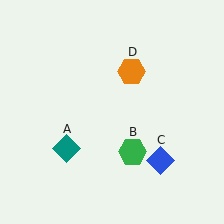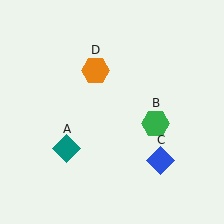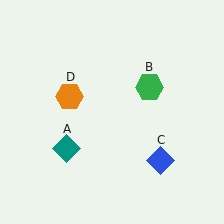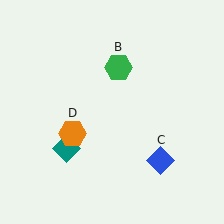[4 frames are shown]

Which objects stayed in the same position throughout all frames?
Teal diamond (object A) and blue diamond (object C) remained stationary.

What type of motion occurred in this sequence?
The green hexagon (object B), orange hexagon (object D) rotated counterclockwise around the center of the scene.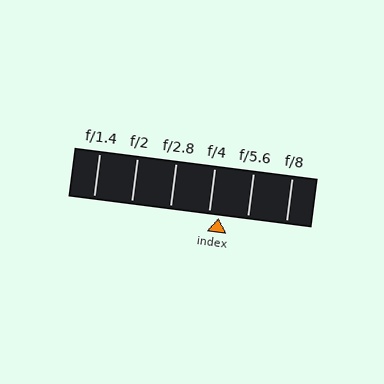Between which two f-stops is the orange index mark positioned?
The index mark is between f/4 and f/5.6.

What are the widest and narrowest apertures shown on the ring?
The widest aperture shown is f/1.4 and the narrowest is f/8.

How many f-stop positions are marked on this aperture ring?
There are 6 f-stop positions marked.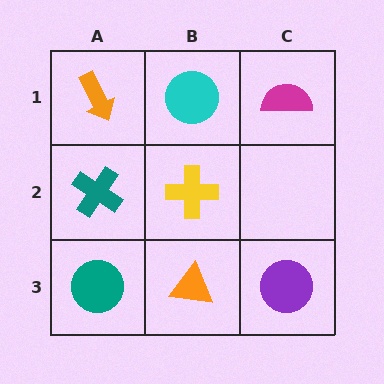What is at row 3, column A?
A teal circle.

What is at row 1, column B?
A cyan circle.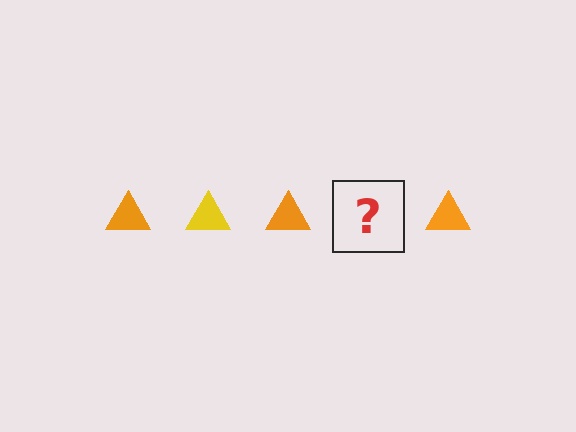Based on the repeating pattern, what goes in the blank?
The blank should be a yellow triangle.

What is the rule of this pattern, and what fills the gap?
The rule is that the pattern cycles through orange, yellow triangles. The gap should be filled with a yellow triangle.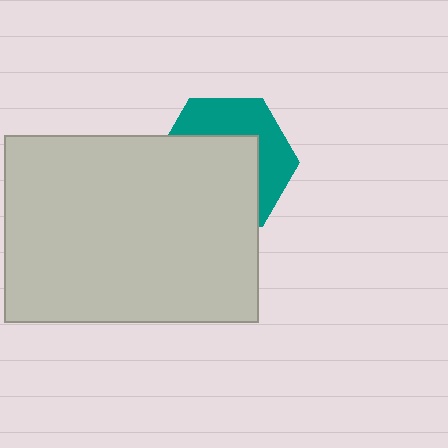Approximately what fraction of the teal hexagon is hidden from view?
Roughly 59% of the teal hexagon is hidden behind the light gray rectangle.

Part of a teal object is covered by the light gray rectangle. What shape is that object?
It is a hexagon.